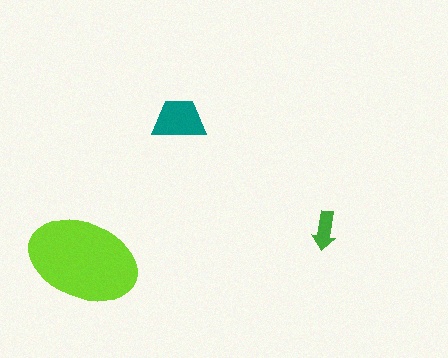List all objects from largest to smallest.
The lime ellipse, the teal trapezoid, the green arrow.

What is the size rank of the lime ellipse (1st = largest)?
1st.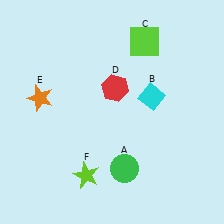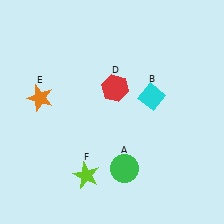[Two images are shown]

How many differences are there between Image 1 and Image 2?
There is 1 difference between the two images.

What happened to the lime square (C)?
The lime square (C) was removed in Image 2. It was in the top-right area of Image 1.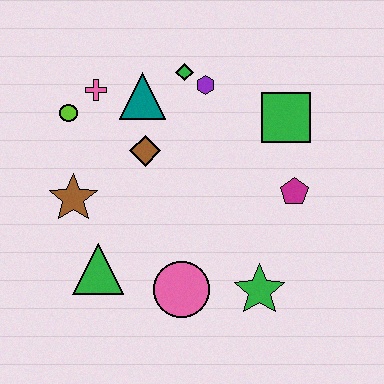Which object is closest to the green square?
The magenta pentagon is closest to the green square.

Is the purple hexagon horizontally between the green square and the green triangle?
Yes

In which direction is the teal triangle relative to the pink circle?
The teal triangle is above the pink circle.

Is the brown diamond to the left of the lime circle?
No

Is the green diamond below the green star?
No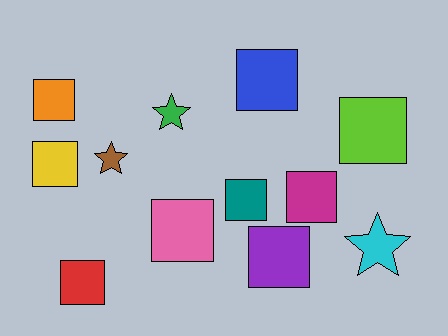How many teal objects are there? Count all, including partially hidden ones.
There is 1 teal object.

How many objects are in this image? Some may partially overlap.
There are 12 objects.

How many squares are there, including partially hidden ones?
There are 9 squares.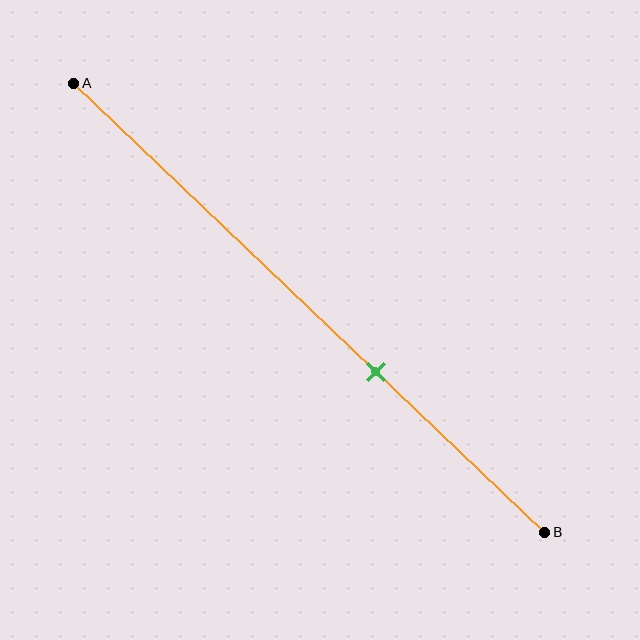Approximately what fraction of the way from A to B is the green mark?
The green mark is approximately 65% of the way from A to B.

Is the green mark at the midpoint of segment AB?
No, the mark is at about 65% from A, not at the 50% midpoint.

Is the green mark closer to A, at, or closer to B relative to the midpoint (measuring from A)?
The green mark is closer to point B than the midpoint of segment AB.